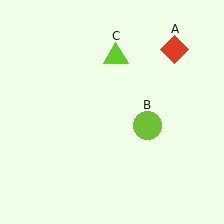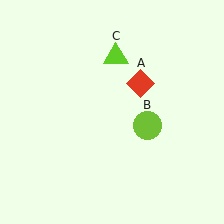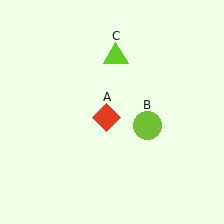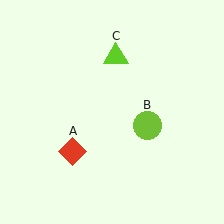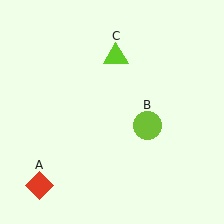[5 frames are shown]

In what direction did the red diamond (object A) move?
The red diamond (object A) moved down and to the left.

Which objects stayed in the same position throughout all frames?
Lime circle (object B) and lime triangle (object C) remained stationary.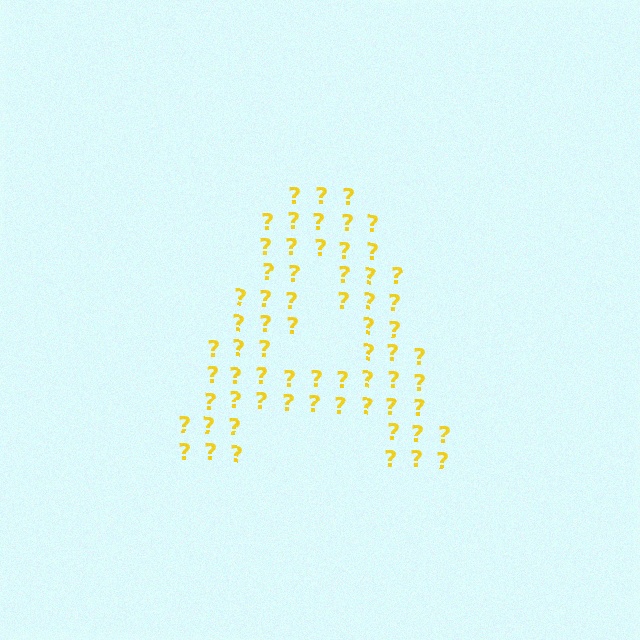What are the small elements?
The small elements are question marks.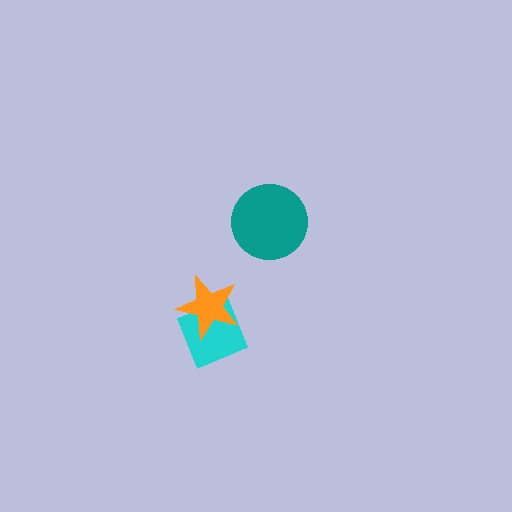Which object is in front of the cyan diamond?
The orange star is in front of the cyan diamond.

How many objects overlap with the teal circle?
0 objects overlap with the teal circle.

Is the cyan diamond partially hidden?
Yes, it is partially covered by another shape.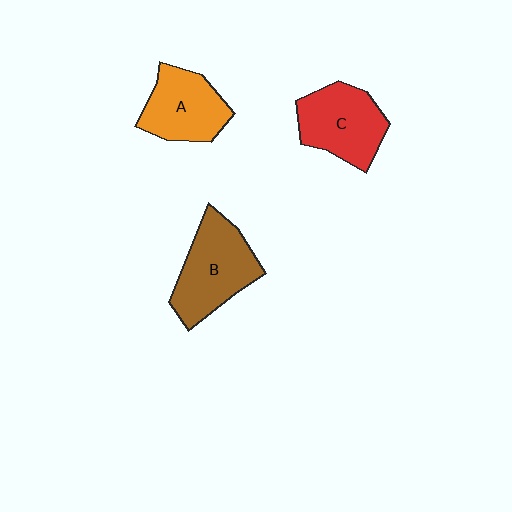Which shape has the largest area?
Shape B (brown).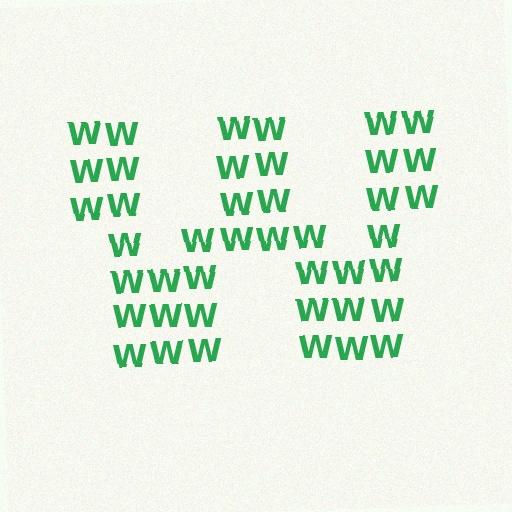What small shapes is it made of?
It is made of small letter W's.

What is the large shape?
The large shape is the letter W.